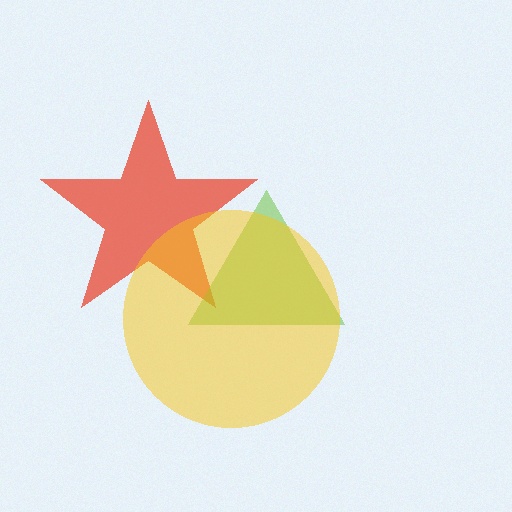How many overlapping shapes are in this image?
There are 3 overlapping shapes in the image.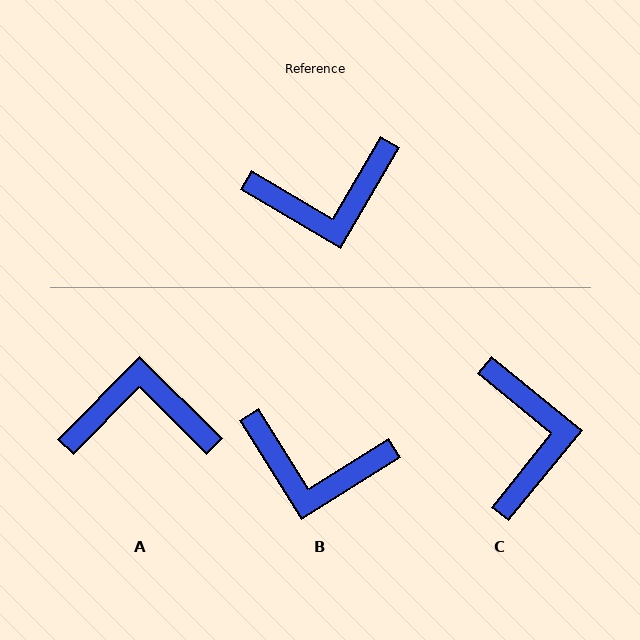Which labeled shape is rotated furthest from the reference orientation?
A, about 166 degrees away.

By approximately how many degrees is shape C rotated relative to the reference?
Approximately 81 degrees counter-clockwise.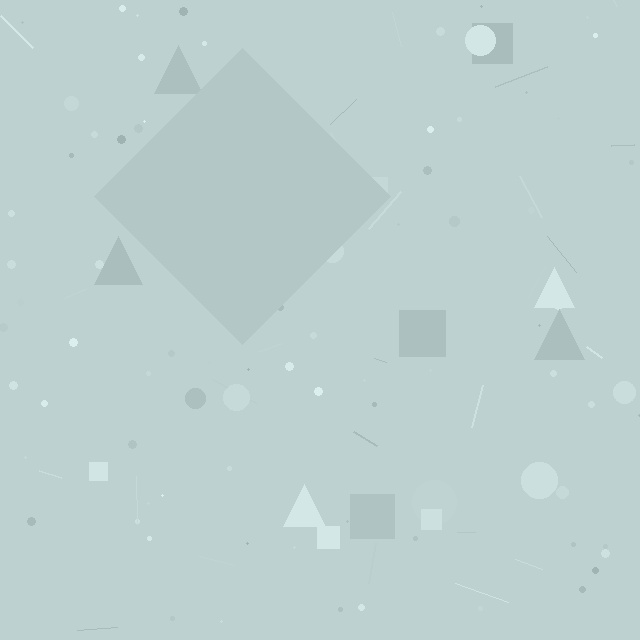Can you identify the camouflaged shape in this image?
The camouflaged shape is a diamond.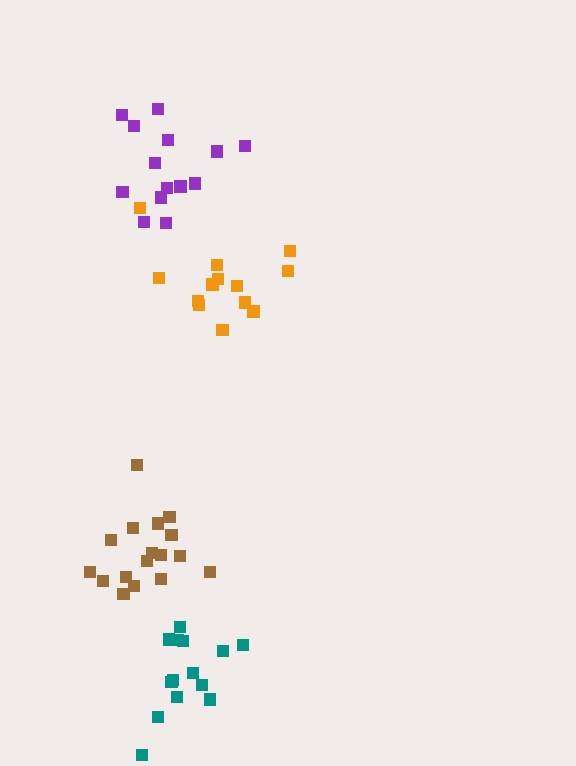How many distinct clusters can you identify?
There are 4 distinct clusters.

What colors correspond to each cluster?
The clusters are colored: teal, brown, purple, orange.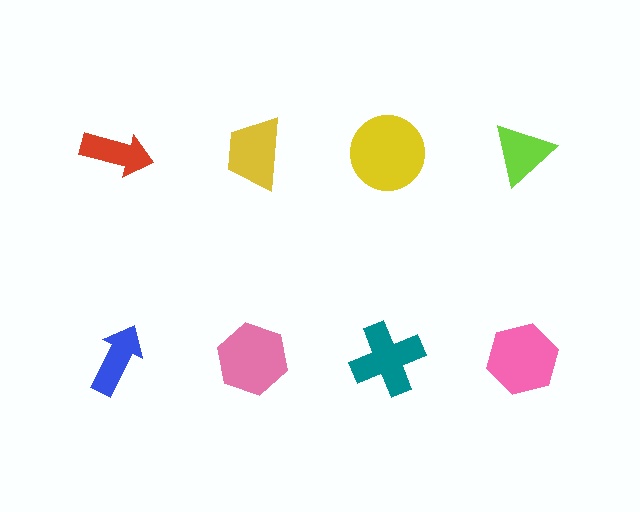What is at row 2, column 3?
A teal cross.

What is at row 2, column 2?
A pink hexagon.